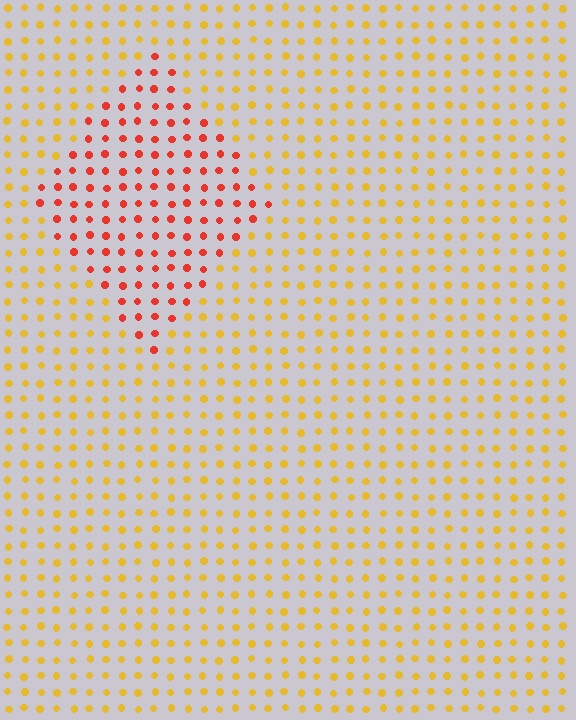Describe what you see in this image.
The image is filled with small yellow elements in a uniform arrangement. A diamond-shaped region is visible where the elements are tinted to a slightly different hue, forming a subtle color boundary.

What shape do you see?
I see a diamond.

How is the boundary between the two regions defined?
The boundary is defined purely by a slight shift in hue (about 43 degrees). Spacing, size, and orientation are identical on both sides.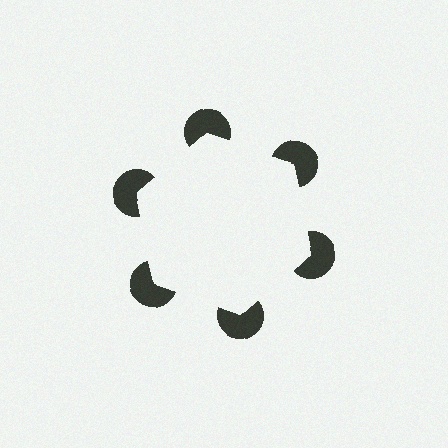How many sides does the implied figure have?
6 sides.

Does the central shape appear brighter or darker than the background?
It typically appears slightly brighter than the background, even though no actual brightness change is drawn.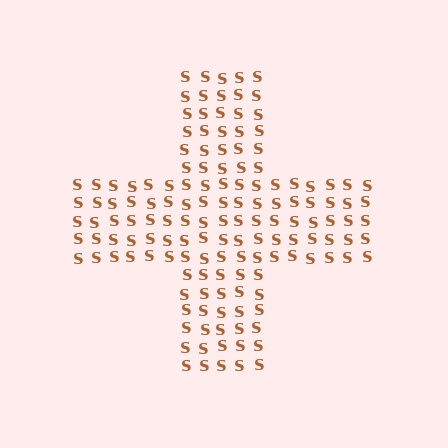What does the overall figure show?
The overall figure shows a cross.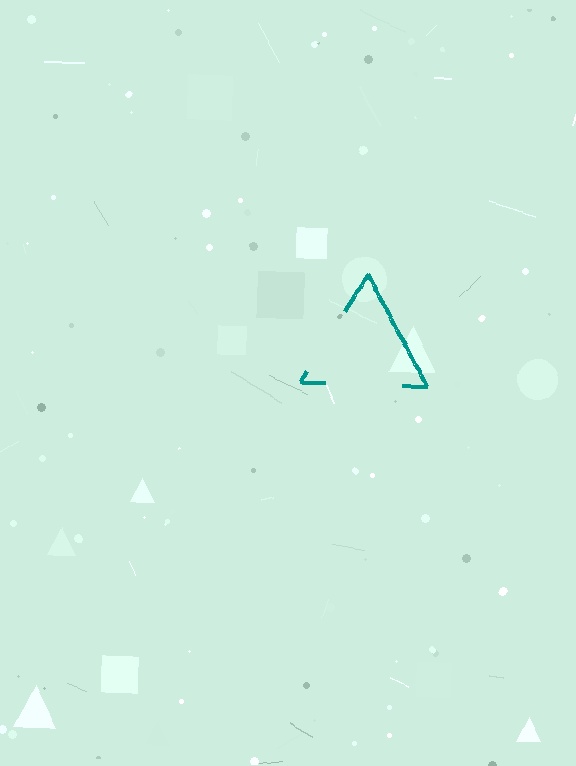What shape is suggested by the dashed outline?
The dashed outline suggests a triangle.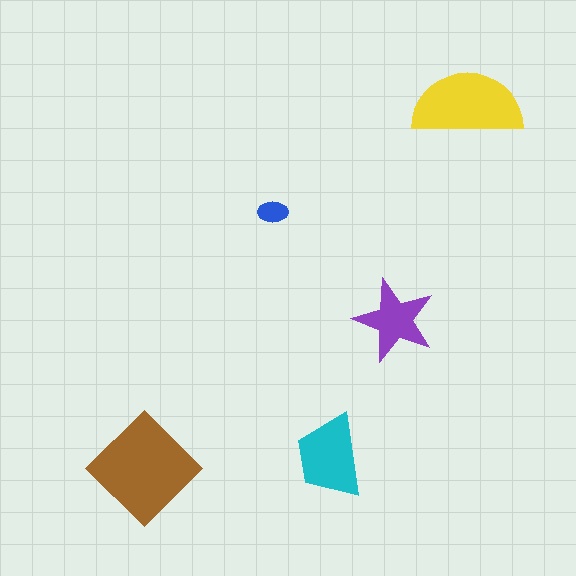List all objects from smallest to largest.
The blue ellipse, the purple star, the cyan trapezoid, the yellow semicircle, the brown diamond.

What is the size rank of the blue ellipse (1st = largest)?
5th.